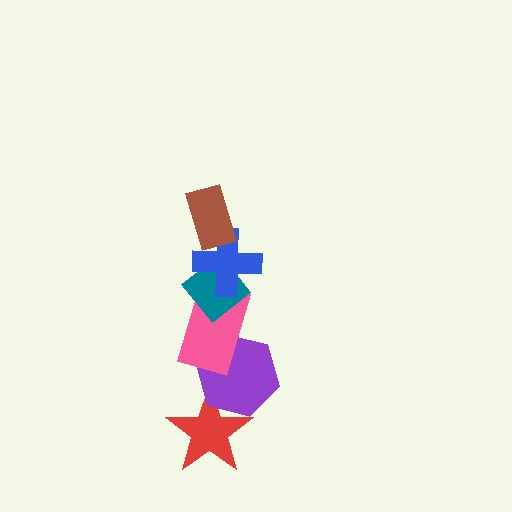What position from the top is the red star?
The red star is 6th from the top.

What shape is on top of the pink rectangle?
The teal diamond is on top of the pink rectangle.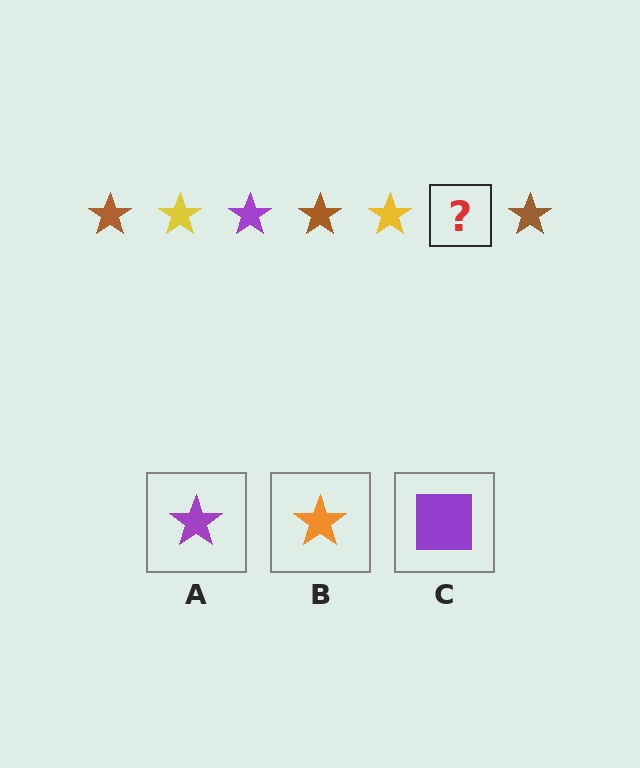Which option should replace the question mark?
Option A.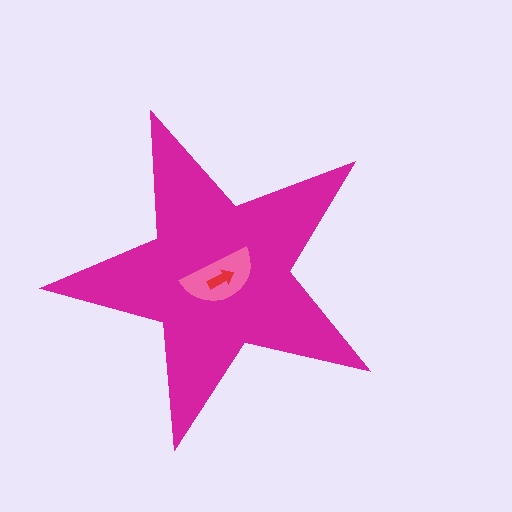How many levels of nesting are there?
3.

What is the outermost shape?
The magenta star.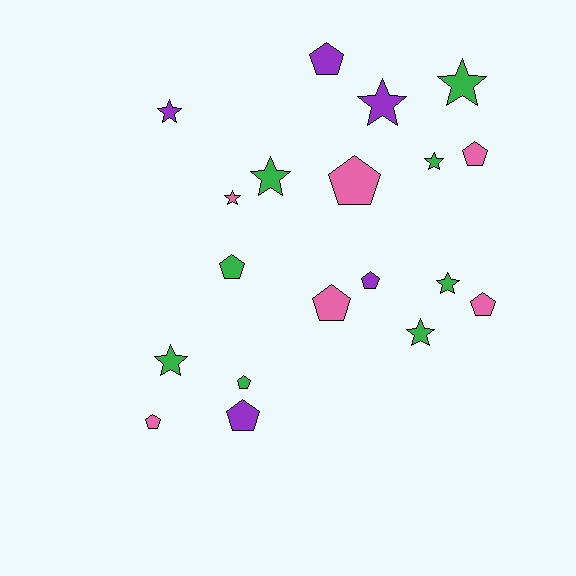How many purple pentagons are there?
There are 3 purple pentagons.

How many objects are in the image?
There are 19 objects.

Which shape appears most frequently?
Pentagon, with 10 objects.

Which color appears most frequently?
Green, with 8 objects.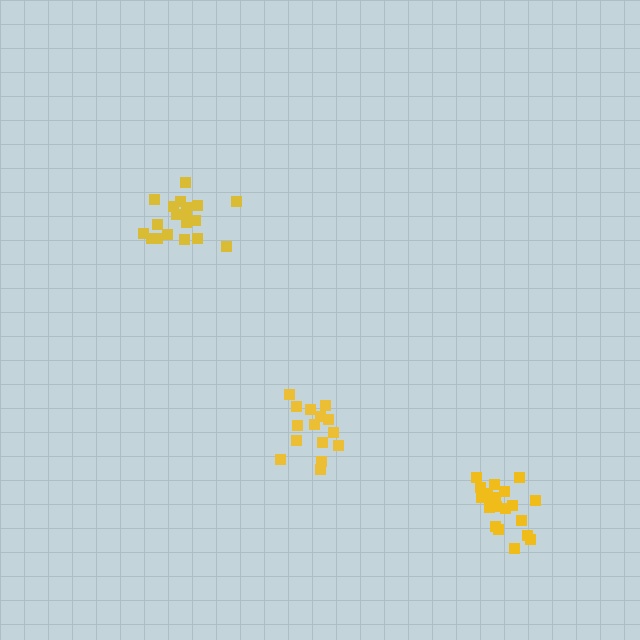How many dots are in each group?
Group 1: 15 dots, Group 2: 19 dots, Group 3: 20 dots (54 total).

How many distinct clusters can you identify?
There are 3 distinct clusters.